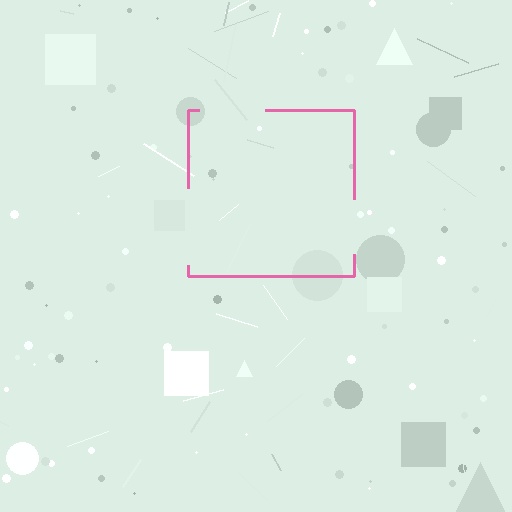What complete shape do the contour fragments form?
The contour fragments form a square.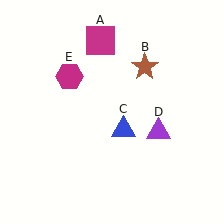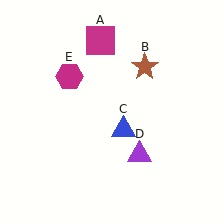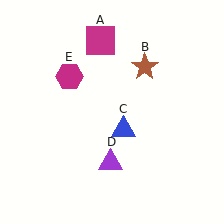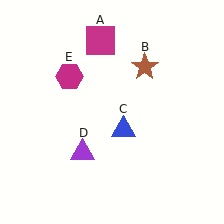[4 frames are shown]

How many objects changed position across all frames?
1 object changed position: purple triangle (object D).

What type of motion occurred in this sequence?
The purple triangle (object D) rotated clockwise around the center of the scene.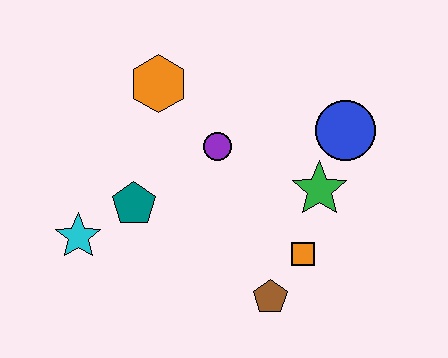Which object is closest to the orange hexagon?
The purple circle is closest to the orange hexagon.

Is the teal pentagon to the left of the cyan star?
No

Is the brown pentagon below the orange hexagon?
Yes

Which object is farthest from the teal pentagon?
The blue circle is farthest from the teal pentagon.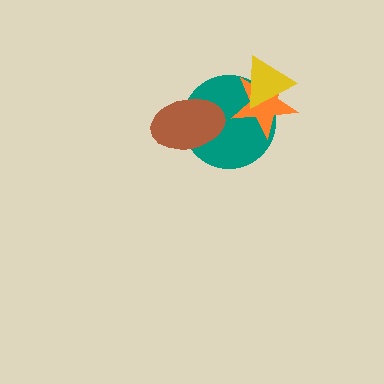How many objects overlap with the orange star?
2 objects overlap with the orange star.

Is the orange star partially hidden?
Yes, it is partially covered by another shape.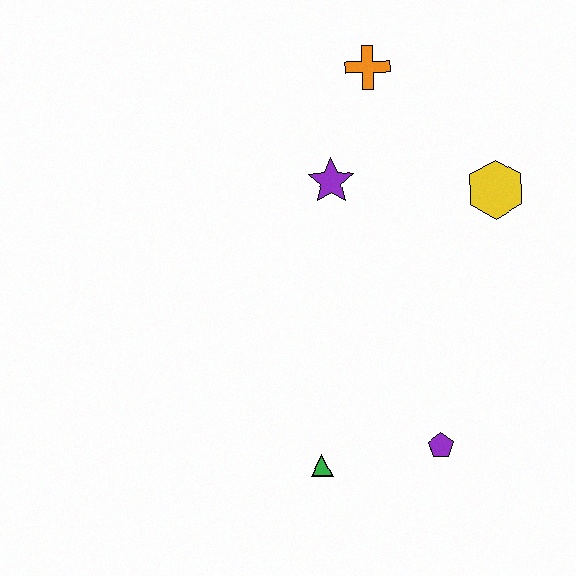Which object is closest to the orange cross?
The purple star is closest to the orange cross.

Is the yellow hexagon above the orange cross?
No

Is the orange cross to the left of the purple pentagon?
Yes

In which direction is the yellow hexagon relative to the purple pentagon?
The yellow hexagon is above the purple pentagon.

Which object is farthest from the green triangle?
The orange cross is farthest from the green triangle.